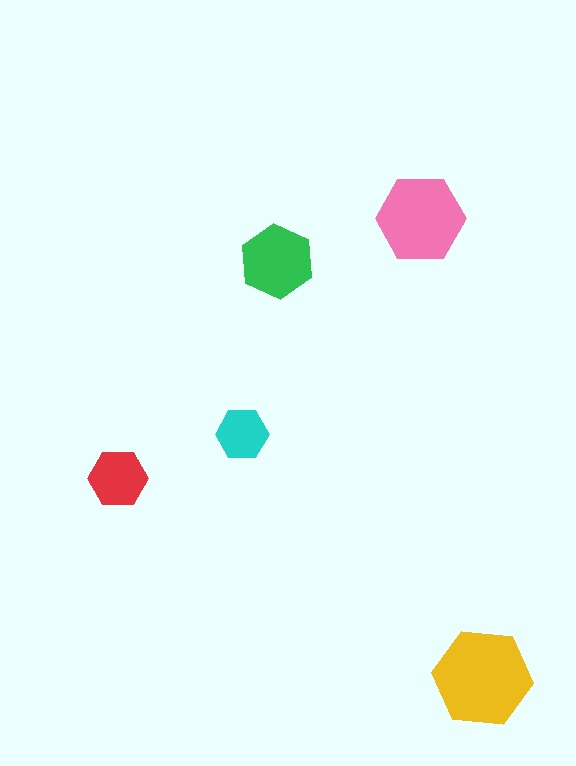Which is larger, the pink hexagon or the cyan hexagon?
The pink one.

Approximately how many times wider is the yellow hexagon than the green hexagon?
About 1.5 times wider.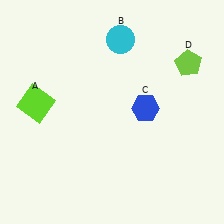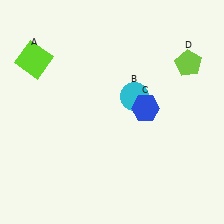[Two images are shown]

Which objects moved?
The objects that moved are: the lime square (A), the cyan circle (B).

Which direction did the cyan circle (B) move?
The cyan circle (B) moved down.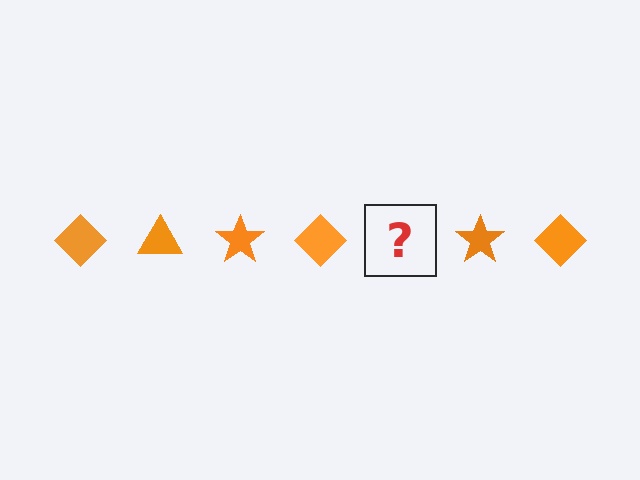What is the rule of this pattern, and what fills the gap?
The rule is that the pattern cycles through diamond, triangle, star shapes in orange. The gap should be filled with an orange triangle.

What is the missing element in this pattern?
The missing element is an orange triangle.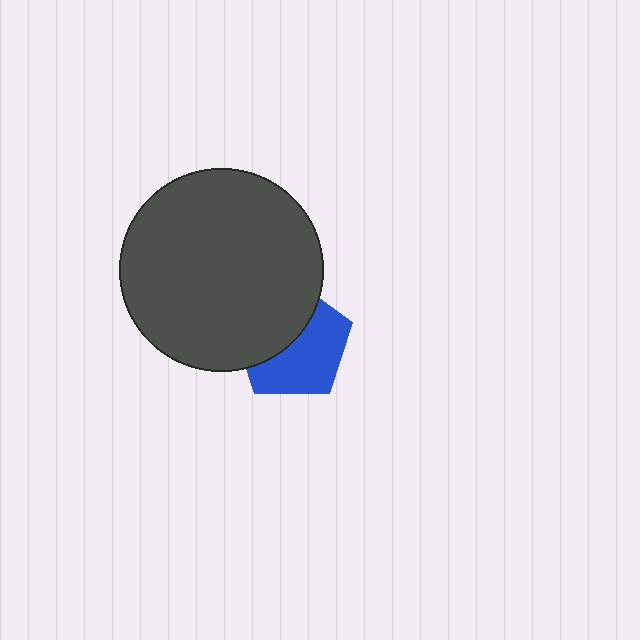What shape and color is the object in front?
The object in front is a dark gray circle.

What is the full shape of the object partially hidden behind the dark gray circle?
The partially hidden object is a blue pentagon.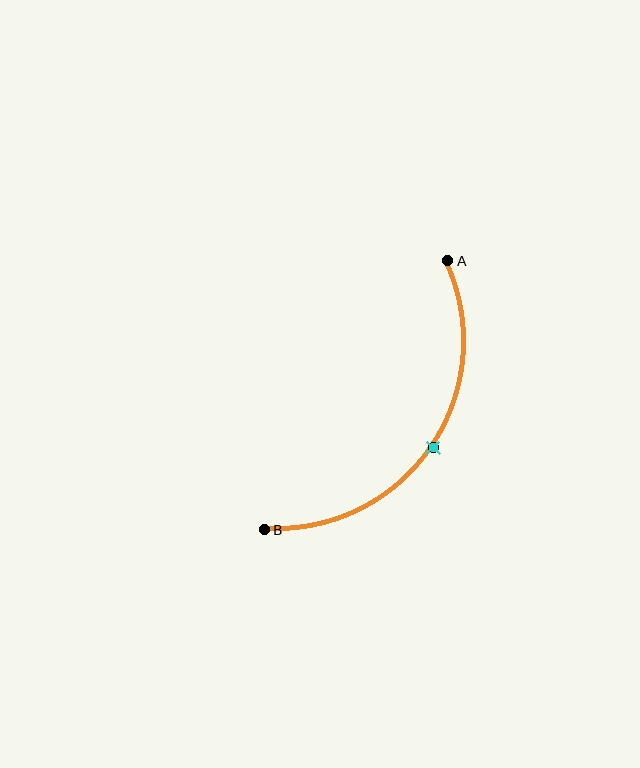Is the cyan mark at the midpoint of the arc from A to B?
Yes. The cyan mark lies on the arc at equal arc-length from both A and B — it is the arc midpoint.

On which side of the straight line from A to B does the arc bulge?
The arc bulges below and to the right of the straight line connecting A and B.